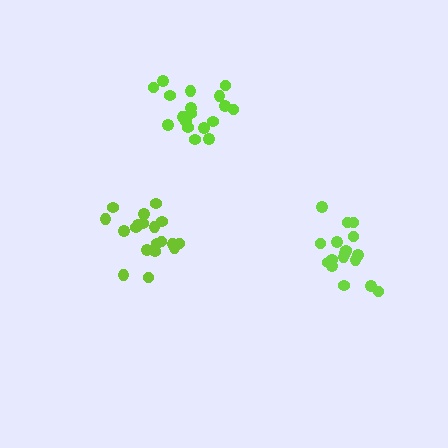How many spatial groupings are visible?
There are 3 spatial groupings.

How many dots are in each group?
Group 1: 17 dots, Group 2: 18 dots, Group 3: 19 dots (54 total).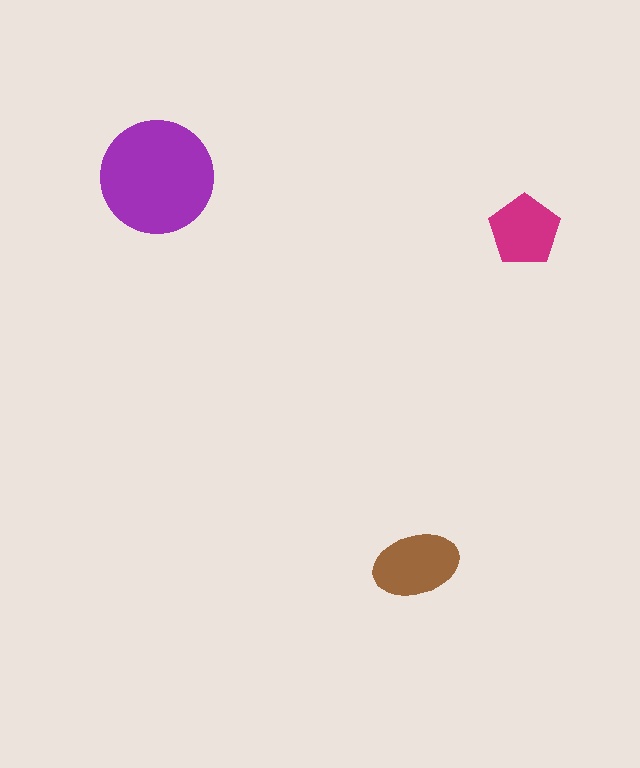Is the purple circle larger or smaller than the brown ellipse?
Larger.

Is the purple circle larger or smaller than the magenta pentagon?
Larger.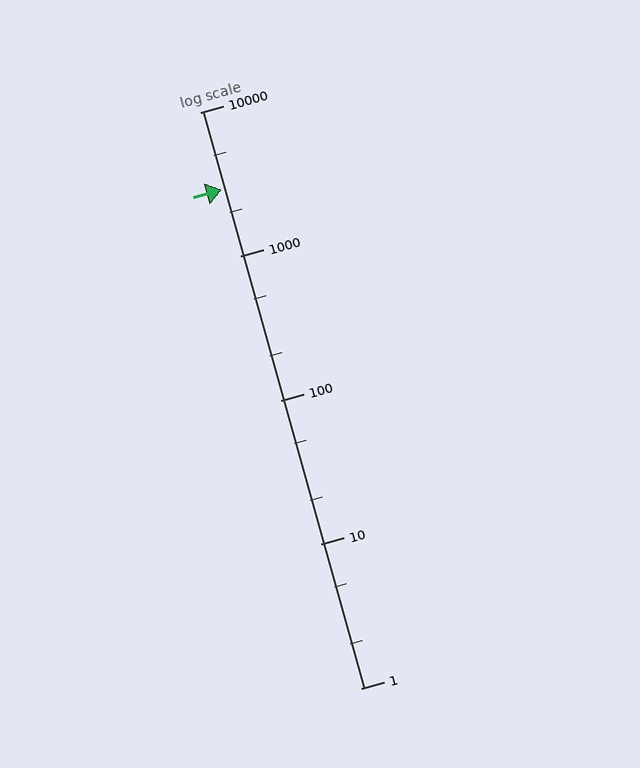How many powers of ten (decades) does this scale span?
The scale spans 4 decades, from 1 to 10000.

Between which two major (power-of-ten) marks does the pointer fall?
The pointer is between 1000 and 10000.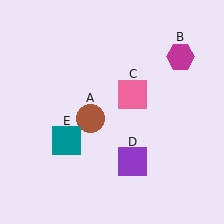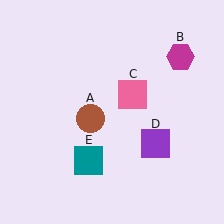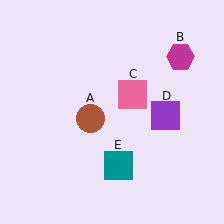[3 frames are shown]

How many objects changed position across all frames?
2 objects changed position: purple square (object D), teal square (object E).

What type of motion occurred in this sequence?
The purple square (object D), teal square (object E) rotated counterclockwise around the center of the scene.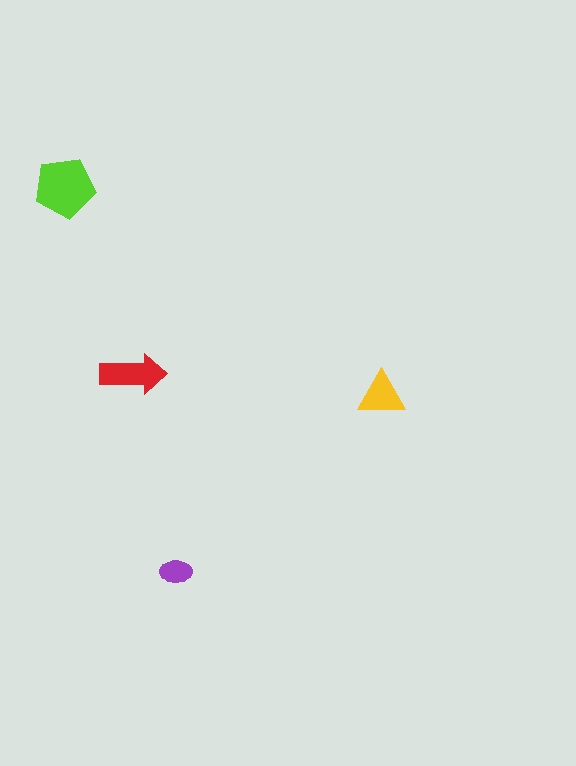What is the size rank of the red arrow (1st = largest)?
2nd.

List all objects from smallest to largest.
The purple ellipse, the yellow triangle, the red arrow, the lime pentagon.